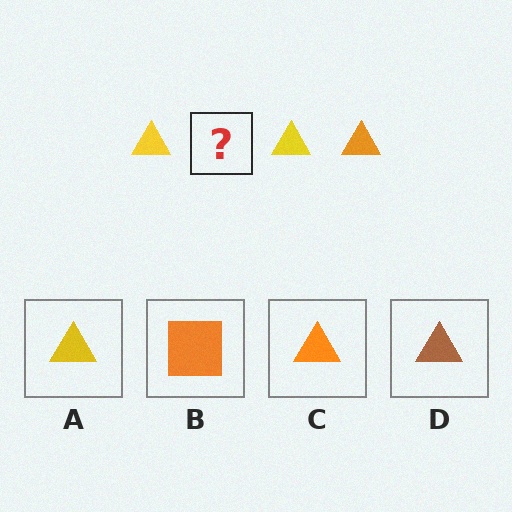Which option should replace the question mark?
Option C.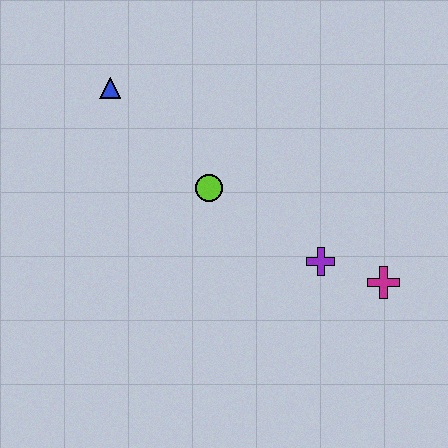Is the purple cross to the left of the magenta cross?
Yes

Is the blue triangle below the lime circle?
No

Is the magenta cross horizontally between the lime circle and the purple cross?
No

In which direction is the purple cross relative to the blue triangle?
The purple cross is to the right of the blue triangle.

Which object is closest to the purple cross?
The magenta cross is closest to the purple cross.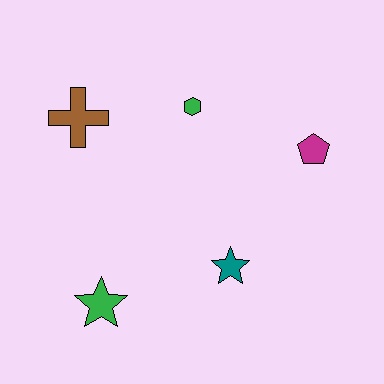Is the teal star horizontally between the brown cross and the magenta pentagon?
Yes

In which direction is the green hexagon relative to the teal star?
The green hexagon is above the teal star.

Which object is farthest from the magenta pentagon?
The green star is farthest from the magenta pentagon.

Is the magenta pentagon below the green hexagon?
Yes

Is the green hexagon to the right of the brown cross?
Yes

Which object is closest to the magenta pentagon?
The green hexagon is closest to the magenta pentagon.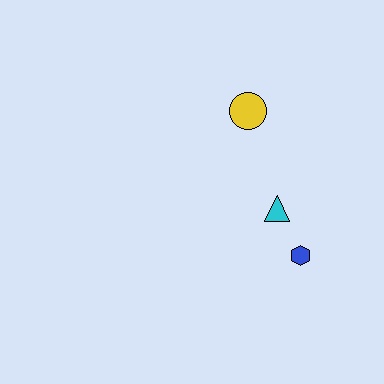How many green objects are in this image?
There are no green objects.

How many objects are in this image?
There are 3 objects.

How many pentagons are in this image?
There are no pentagons.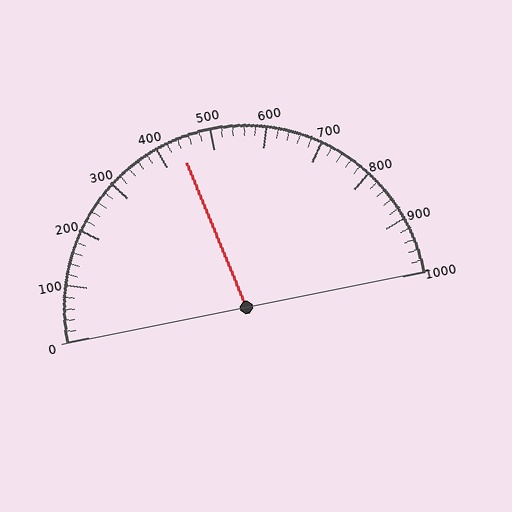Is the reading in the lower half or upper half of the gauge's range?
The reading is in the lower half of the range (0 to 1000).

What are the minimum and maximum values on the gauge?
The gauge ranges from 0 to 1000.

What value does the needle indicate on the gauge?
The needle indicates approximately 440.